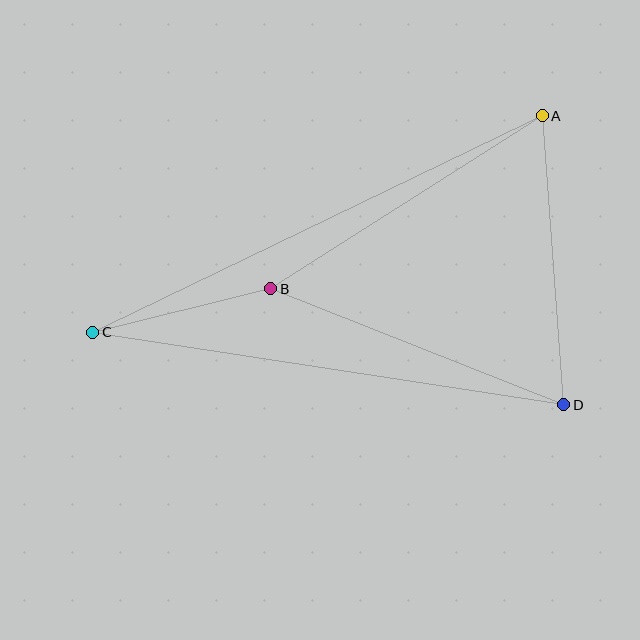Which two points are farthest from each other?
Points A and C are farthest from each other.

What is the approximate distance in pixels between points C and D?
The distance between C and D is approximately 477 pixels.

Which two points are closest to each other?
Points B and C are closest to each other.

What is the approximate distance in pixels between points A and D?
The distance between A and D is approximately 290 pixels.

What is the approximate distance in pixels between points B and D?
The distance between B and D is approximately 315 pixels.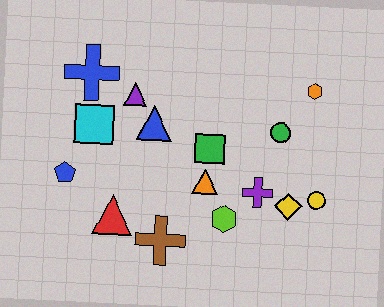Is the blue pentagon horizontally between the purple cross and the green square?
No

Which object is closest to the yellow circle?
The yellow diamond is closest to the yellow circle.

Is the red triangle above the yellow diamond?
No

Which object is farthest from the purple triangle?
The yellow circle is farthest from the purple triangle.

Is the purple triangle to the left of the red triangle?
No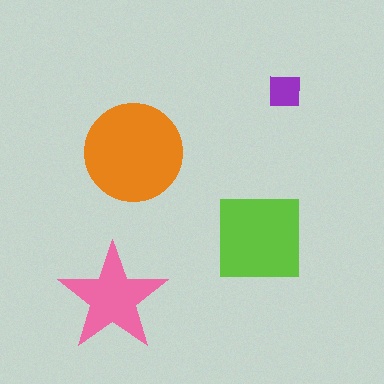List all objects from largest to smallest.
The orange circle, the lime square, the pink star, the purple square.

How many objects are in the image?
There are 4 objects in the image.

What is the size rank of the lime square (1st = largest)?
2nd.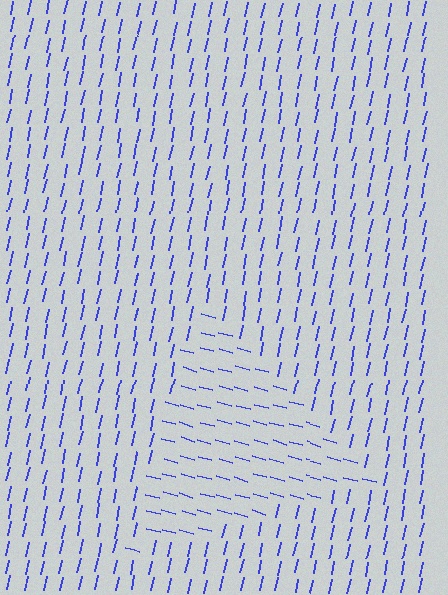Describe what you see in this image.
The image is filled with small blue line segments. A triangle region in the image has lines oriented differently from the surrounding lines, creating a visible texture boundary.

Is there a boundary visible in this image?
Yes, there is a texture boundary formed by a change in line orientation.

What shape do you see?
I see a triangle.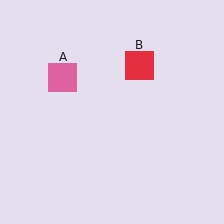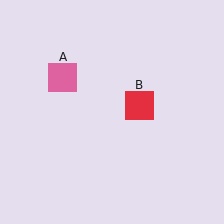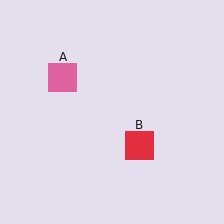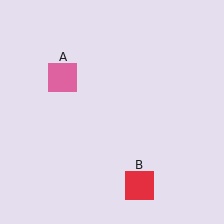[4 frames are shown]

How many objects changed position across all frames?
1 object changed position: red square (object B).